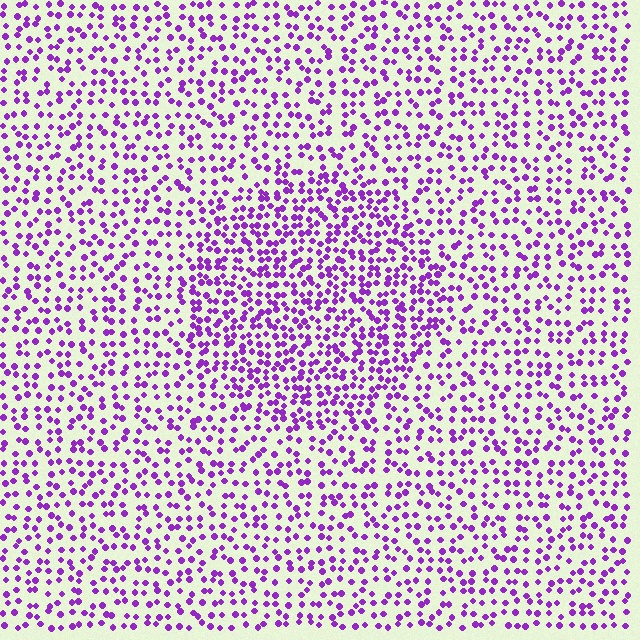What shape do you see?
I see a circle.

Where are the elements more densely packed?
The elements are more densely packed inside the circle boundary.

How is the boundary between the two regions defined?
The boundary is defined by a change in element density (approximately 1.6x ratio). All elements are the same color, size, and shape.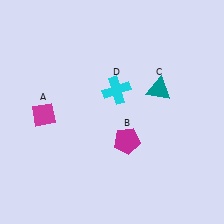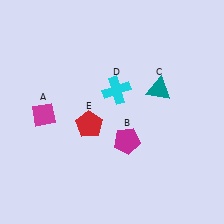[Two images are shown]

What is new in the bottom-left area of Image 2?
A red pentagon (E) was added in the bottom-left area of Image 2.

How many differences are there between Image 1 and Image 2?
There is 1 difference between the two images.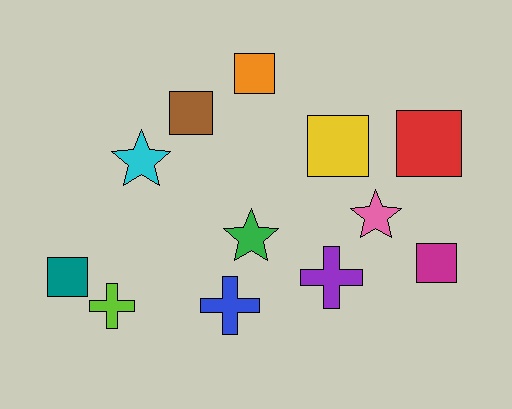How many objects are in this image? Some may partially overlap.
There are 12 objects.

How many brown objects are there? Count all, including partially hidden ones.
There is 1 brown object.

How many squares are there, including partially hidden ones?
There are 6 squares.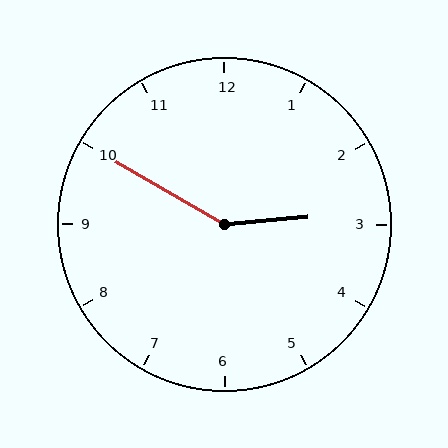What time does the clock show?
2:50.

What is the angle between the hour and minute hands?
Approximately 145 degrees.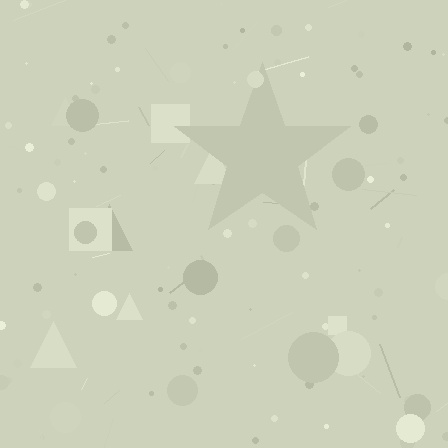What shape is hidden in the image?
A star is hidden in the image.